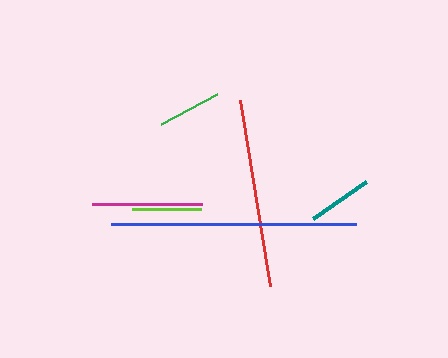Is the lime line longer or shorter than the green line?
The lime line is longer than the green line.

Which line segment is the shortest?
The green line is the shortest at approximately 63 pixels.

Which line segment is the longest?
The blue line is the longest at approximately 245 pixels.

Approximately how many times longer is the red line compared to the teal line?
The red line is approximately 2.9 times the length of the teal line.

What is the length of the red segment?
The red segment is approximately 189 pixels long.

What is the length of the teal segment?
The teal segment is approximately 65 pixels long.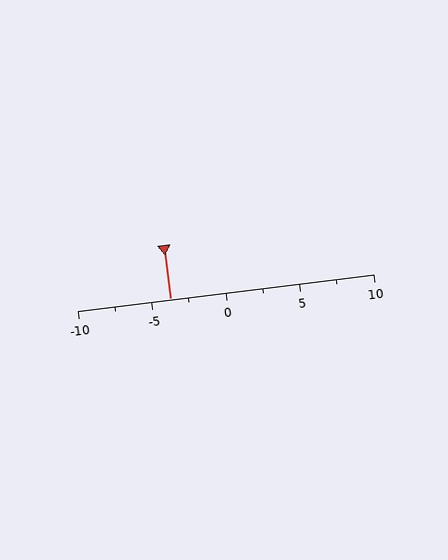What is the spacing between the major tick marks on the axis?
The major ticks are spaced 5 apart.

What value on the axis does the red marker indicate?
The marker indicates approximately -3.8.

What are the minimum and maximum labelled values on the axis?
The axis runs from -10 to 10.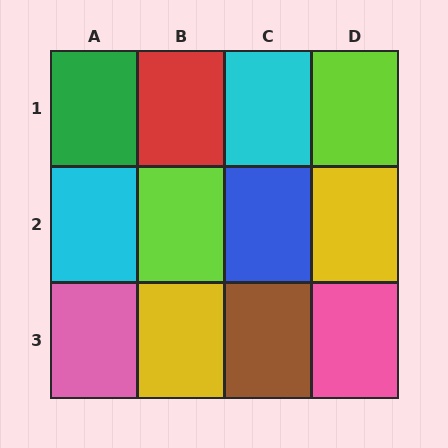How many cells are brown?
1 cell is brown.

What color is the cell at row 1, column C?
Cyan.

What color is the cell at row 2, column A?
Cyan.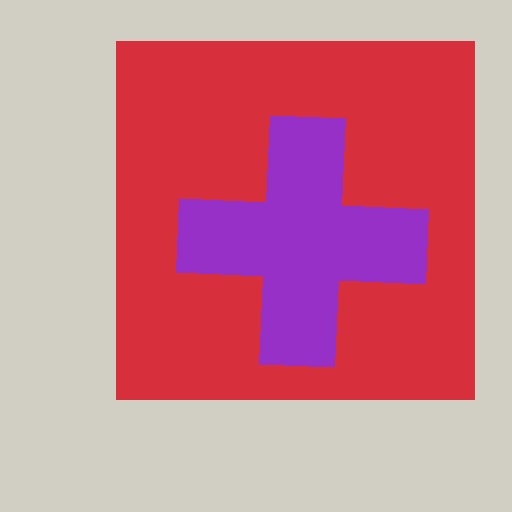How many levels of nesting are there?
2.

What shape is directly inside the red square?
The purple cross.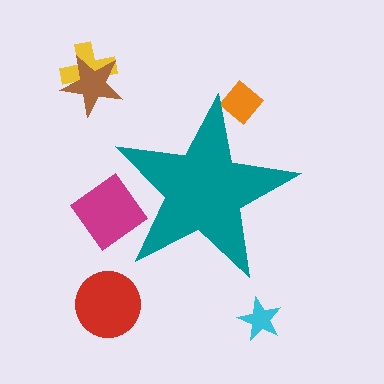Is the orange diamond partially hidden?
Yes, the orange diamond is partially hidden behind the teal star.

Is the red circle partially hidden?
No, the red circle is fully visible.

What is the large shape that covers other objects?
A teal star.